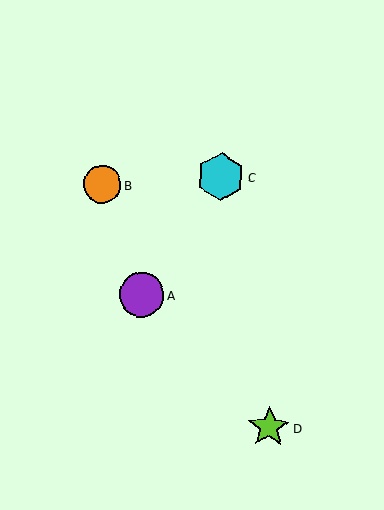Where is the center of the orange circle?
The center of the orange circle is at (102, 185).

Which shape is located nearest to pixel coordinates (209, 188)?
The cyan hexagon (labeled C) at (221, 177) is nearest to that location.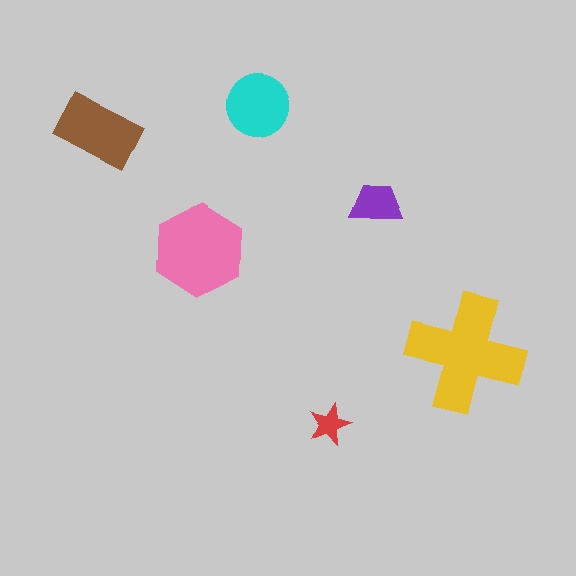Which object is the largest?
The yellow cross.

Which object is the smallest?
The red star.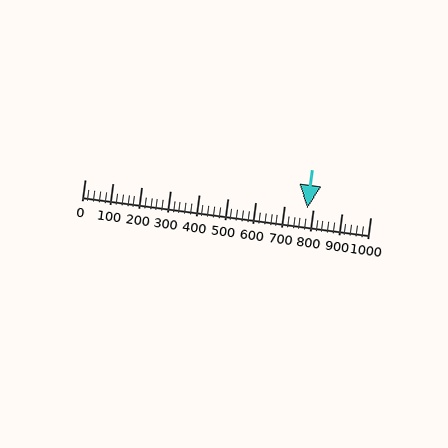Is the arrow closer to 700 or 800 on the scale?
The arrow is closer to 800.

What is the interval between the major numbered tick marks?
The major tick marks are spaced 100 units apart.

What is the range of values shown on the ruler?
The ruler shows values from 0 to 1000.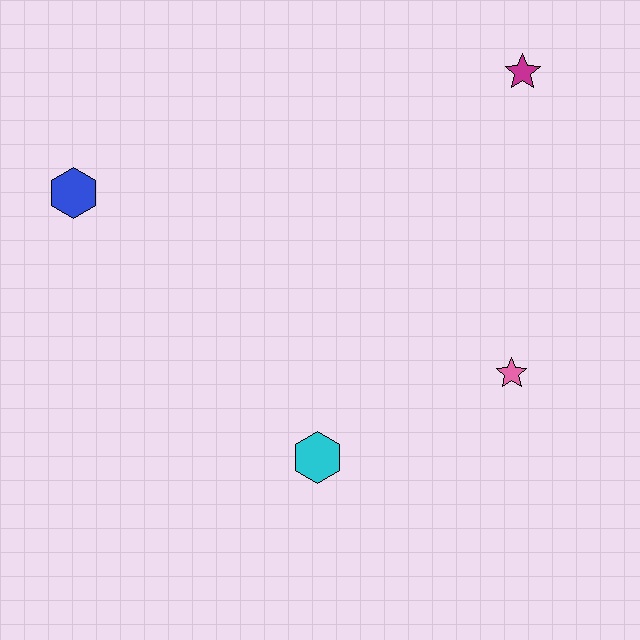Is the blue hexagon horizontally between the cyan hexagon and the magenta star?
No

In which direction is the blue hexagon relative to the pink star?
The blue hexagon is to the left of the pink star.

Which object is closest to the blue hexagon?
The cyan hexagon is closest to the blue hexagon.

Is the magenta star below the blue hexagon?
No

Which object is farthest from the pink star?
The blue hexagon is farthest from the pink star.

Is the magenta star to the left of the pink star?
No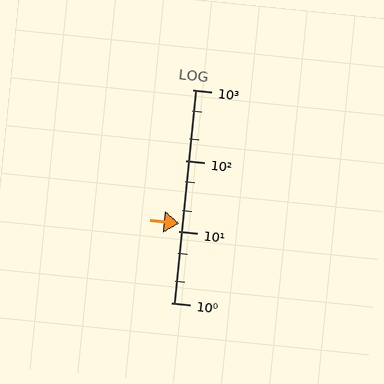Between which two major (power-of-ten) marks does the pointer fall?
The pointer is between 10 and 100.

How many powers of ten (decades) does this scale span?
The scale spans 3 decades, from 1 to 1000.